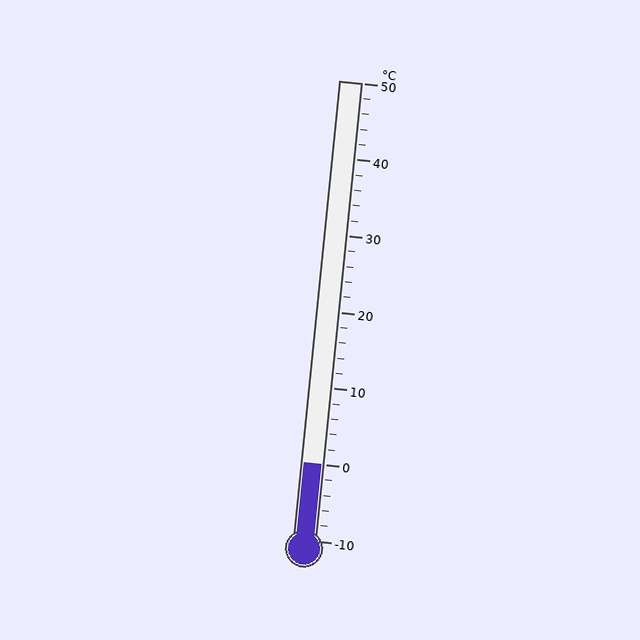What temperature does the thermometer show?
The thermometer shows approximately 0°C.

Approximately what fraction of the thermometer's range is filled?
The thermometer is filled to approximately 15% of its range.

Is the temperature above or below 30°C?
The temperature is below 30°C.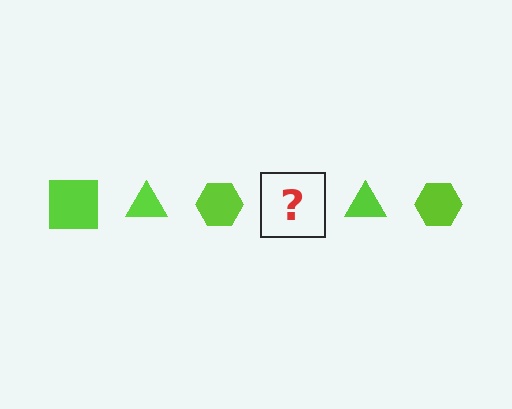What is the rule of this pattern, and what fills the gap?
The rule is that the pattern cycles through square, triangle, hexagon shapes in lime. The gap should be filled with a lime square.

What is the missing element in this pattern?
The missing element is a lime square.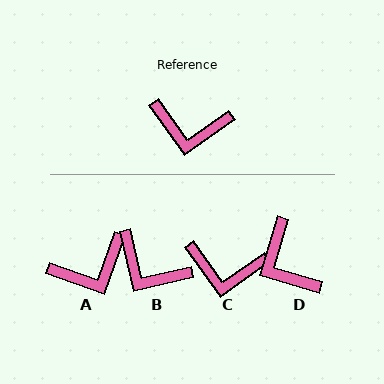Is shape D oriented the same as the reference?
No, it is off by about 52 degrees.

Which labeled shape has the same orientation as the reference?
C.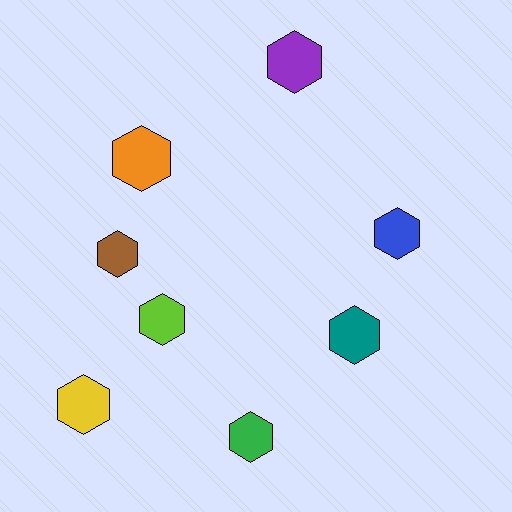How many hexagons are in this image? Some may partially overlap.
There are 8 hexagons.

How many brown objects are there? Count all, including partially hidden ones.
There is 1 brown object.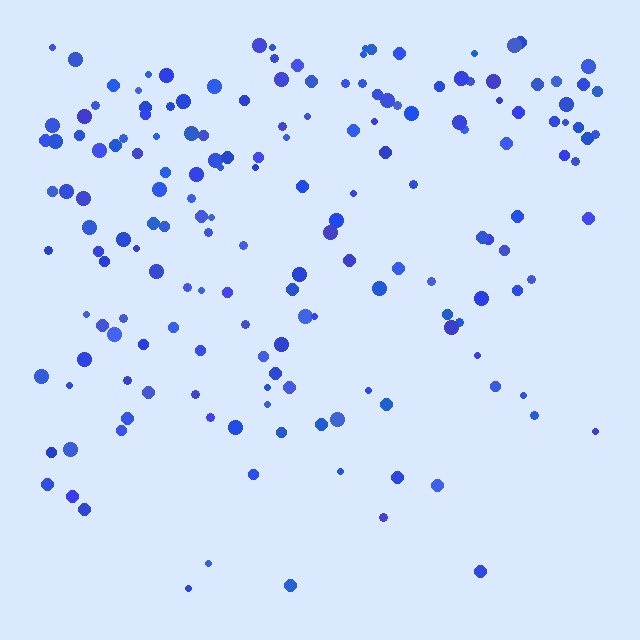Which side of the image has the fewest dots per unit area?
The bottom.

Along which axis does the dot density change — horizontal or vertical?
Vertical.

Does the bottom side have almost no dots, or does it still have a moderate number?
Still a moderate number, just noticeably fewer than the top.